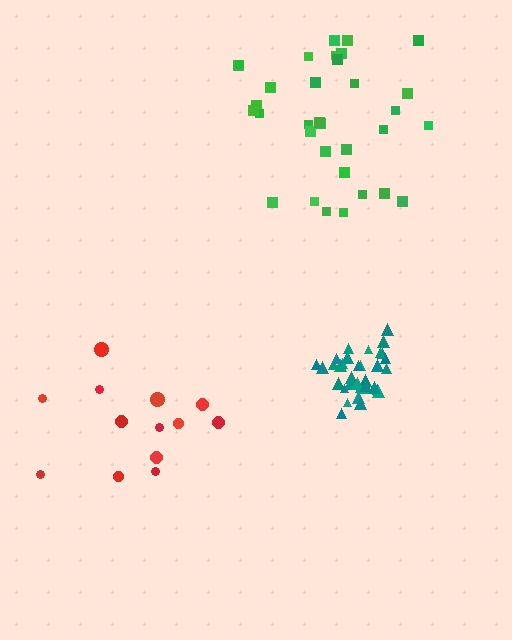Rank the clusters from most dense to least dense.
teal, green, red.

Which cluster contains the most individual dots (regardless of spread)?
Teal (34).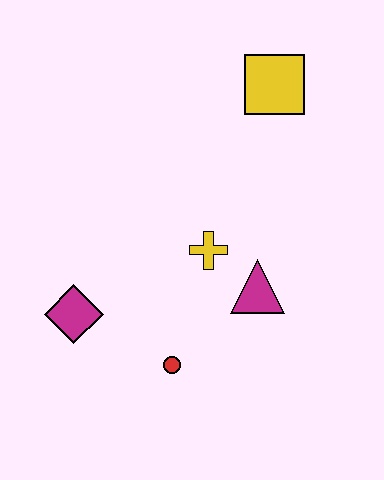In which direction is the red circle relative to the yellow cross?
The red circle is below the yellow cross.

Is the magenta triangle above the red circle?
Yes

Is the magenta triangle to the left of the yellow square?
Yes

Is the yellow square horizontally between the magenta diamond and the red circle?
No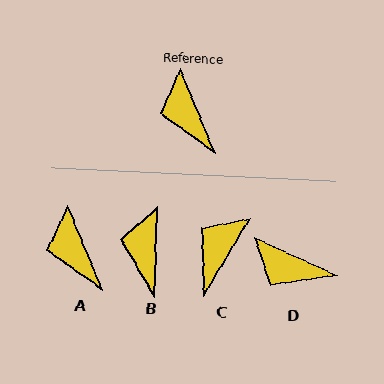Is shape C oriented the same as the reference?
No, it is off by about 53 degrees.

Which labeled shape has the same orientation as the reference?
A.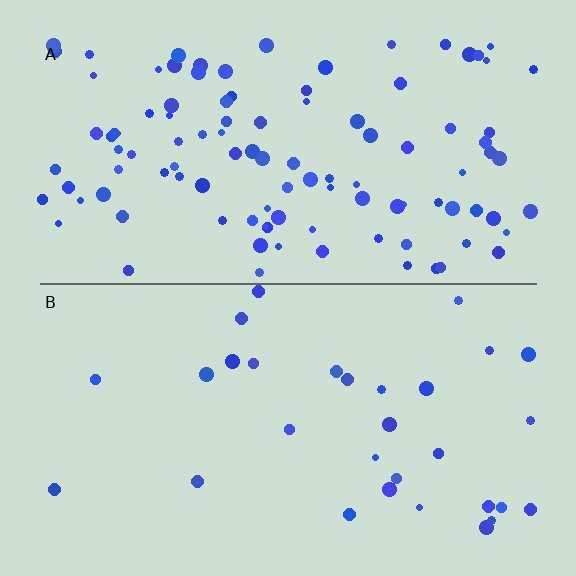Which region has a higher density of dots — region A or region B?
A (the top).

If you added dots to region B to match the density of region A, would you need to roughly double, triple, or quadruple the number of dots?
Approximately triple.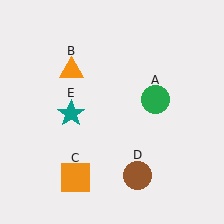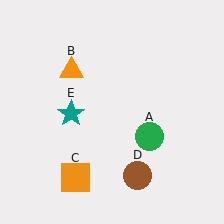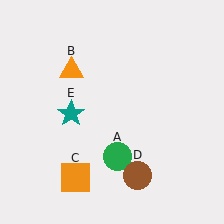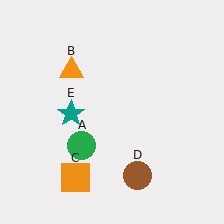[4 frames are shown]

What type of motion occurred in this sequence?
The green circle (object A) rotated clockwise around the center of the scene.